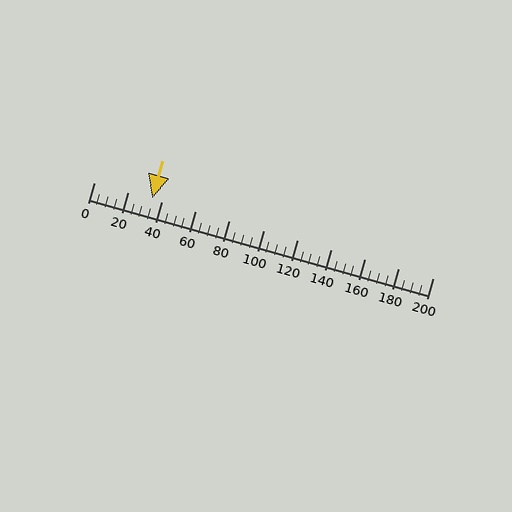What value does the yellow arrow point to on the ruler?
The yellow arrow points to approximately 34.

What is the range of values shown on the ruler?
The ruler shows values from 0 to 200.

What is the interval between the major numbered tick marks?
The major tick marks are spaced 20 units apart.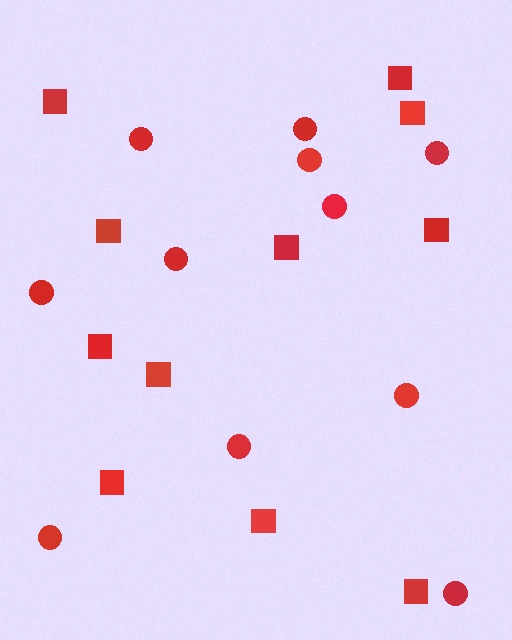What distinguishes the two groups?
There are 2 groups: one group of circles (11) and one group of squares (11).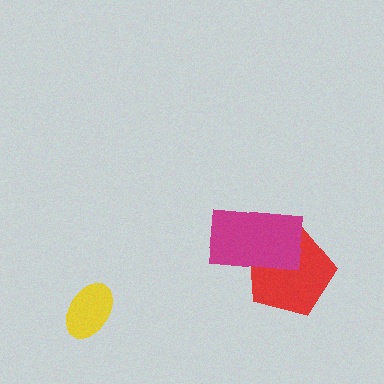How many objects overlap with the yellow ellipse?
0 objects overlap with the yellow ellipse.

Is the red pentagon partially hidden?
Yes, it is partially covered by another shape.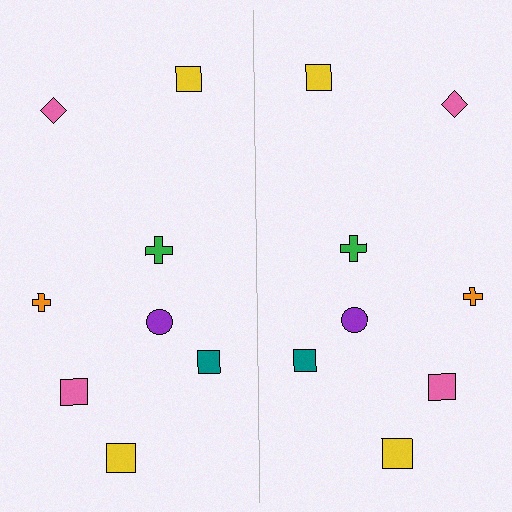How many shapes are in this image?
There are 16 shapes in this image.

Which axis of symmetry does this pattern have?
The pattern has a vertical axis of symmetry running through the center of the image.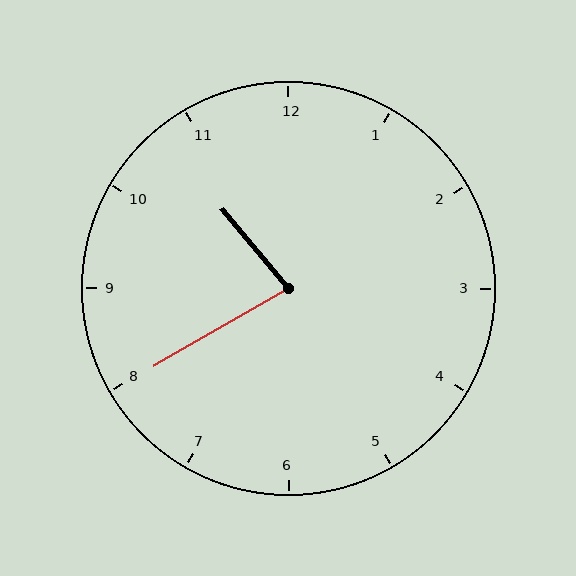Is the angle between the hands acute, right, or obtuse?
It is acute.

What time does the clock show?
10:40.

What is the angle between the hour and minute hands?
Approximately 80 degrees.